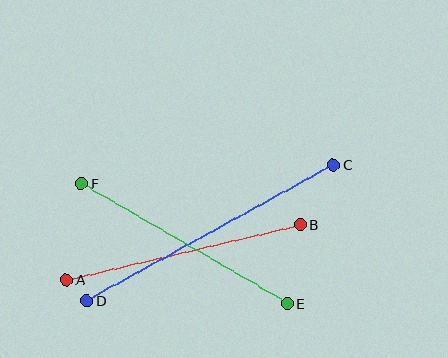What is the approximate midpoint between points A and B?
The midpoint is at approximately (183, 252) pixels.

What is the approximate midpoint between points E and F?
The midpoint is at approximately (184, 243) pixels.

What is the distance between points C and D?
The distance is approximately 282 pixels.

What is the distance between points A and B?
The distance is approximately 241 pixels.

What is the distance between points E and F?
The distance is approximately 238 pixels.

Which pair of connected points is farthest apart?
Points C and D are farthest apart.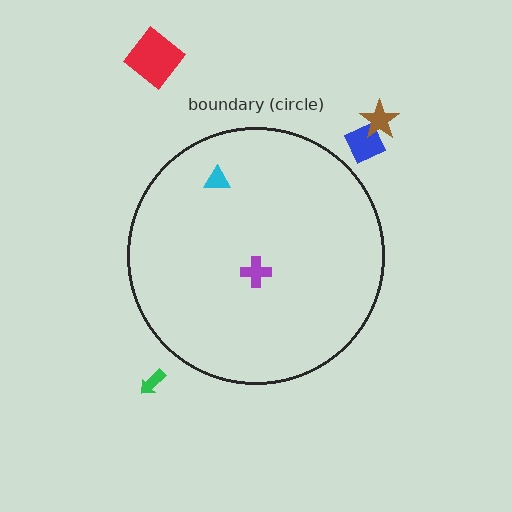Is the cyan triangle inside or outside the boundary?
Inside.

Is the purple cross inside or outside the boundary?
Inside.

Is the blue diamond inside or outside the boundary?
Outside.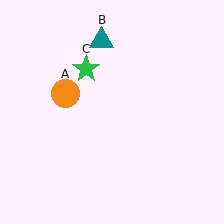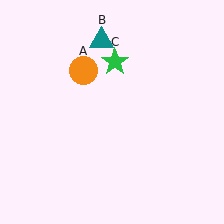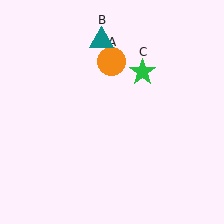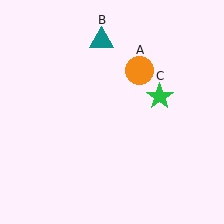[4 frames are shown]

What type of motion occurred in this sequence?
The orange circle (object A), green star (object C) rotated clockwise around the center of the scene.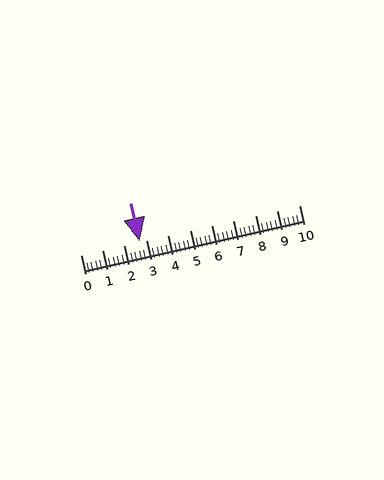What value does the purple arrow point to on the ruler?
The purple arrow points to approximately 2.7.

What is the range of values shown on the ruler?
The ruler shows values from 0 to 10.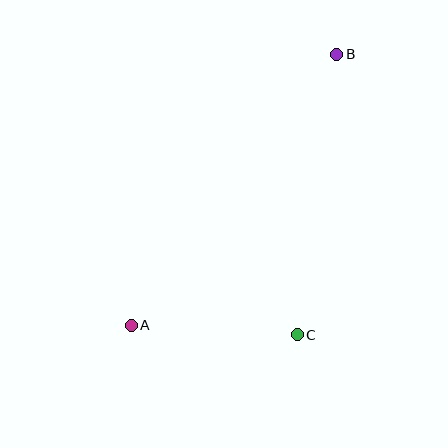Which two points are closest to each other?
Points A and C are closest to each other.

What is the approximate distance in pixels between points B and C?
The distance between B and C is approximately 283 pixels.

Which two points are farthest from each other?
Points A and B are farthest from each other.